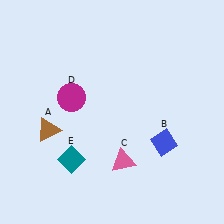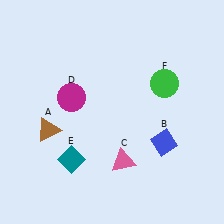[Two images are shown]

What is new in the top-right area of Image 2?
A green circle (F) was added in the top-right area of Image 2.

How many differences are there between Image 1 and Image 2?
There is 1 difference between the two images.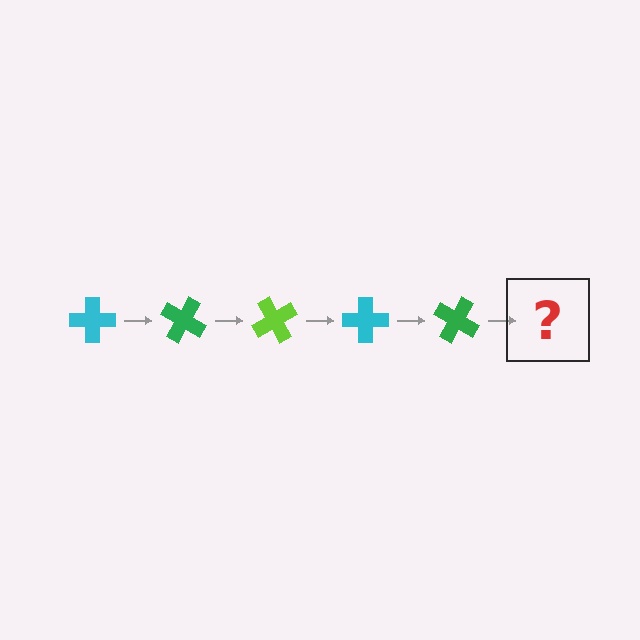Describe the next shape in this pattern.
It should be a lime cross, rotated 150 degrees from the start.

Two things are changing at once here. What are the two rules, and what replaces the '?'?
The two rules are that it rotates 30 degrees each step and the color cycles through cyan, green, and lime. The '?' should be a lime cross, rotated 150 degrees from the start.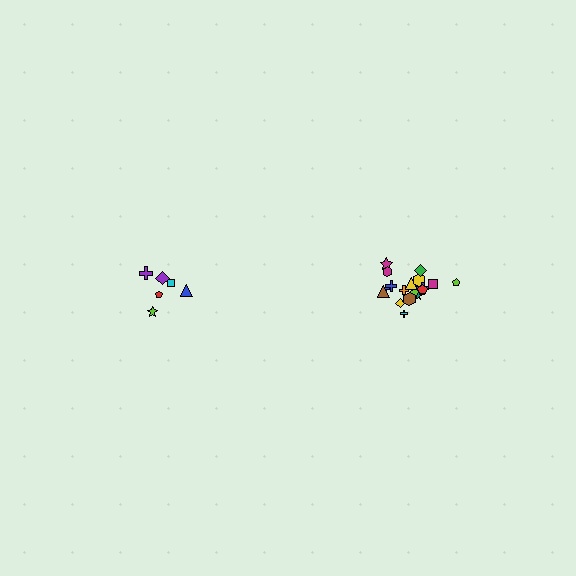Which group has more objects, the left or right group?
The right group.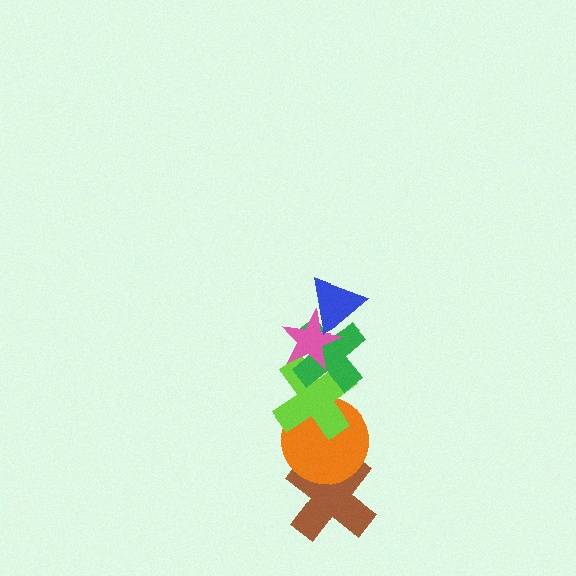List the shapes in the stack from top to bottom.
From top to bottom: the blue triangle, the pink star, the green cross, the lime cross, the orange circle, the brown cross.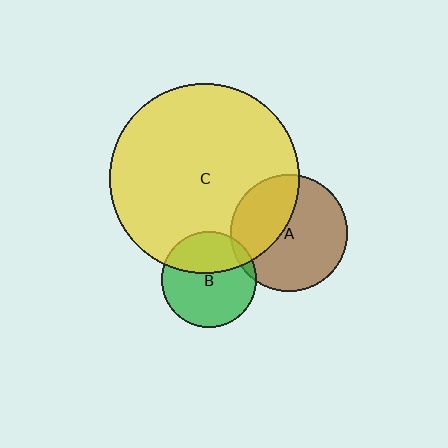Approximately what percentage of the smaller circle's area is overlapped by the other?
Approximately 5%.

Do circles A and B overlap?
Yes.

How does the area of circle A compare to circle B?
Approximately 1.5 times.